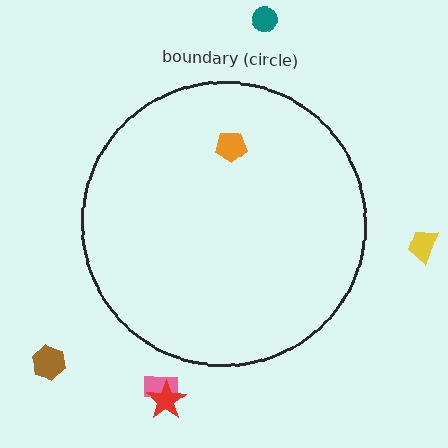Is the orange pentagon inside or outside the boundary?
Inside.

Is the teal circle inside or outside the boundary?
Outside.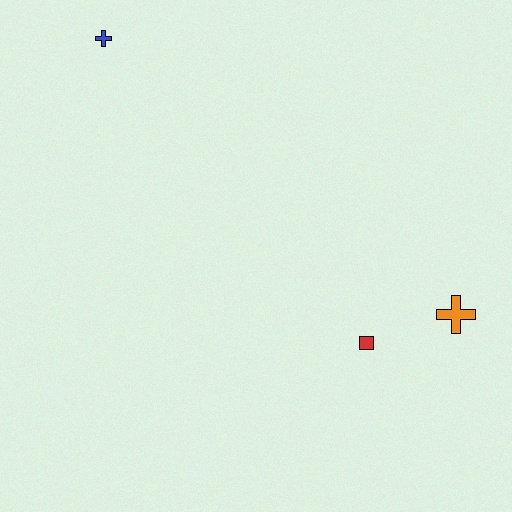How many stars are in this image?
There are no stars.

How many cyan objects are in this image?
There are no cyan objects.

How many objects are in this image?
There are 3 objects.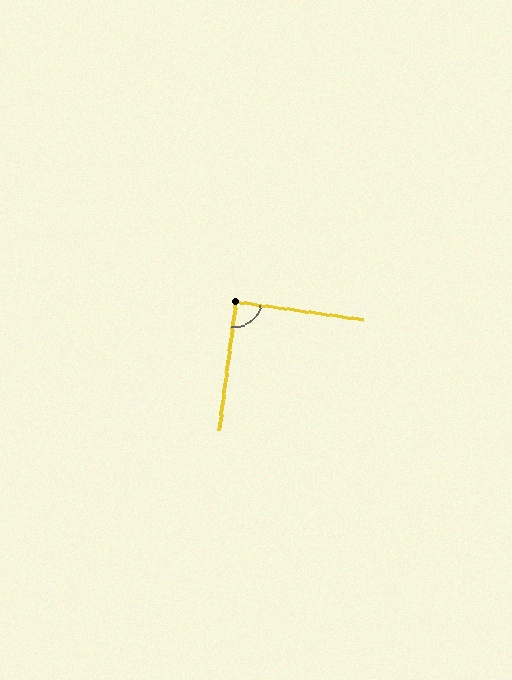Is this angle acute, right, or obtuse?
It is approximately a right angle.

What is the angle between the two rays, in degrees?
Approximately 89 degrees.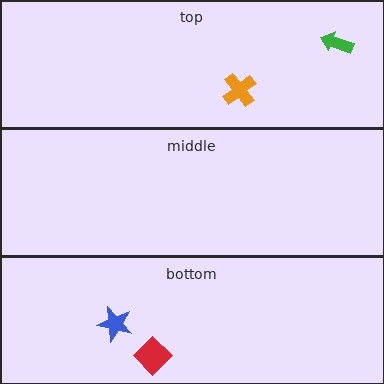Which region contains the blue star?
The bottom region.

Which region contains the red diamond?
The bottom region.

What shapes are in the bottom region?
The red diamond, the blue star.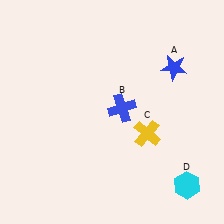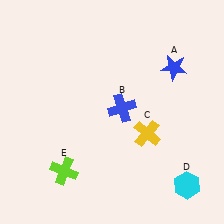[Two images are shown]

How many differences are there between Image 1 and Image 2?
There is 1 difference between the two images.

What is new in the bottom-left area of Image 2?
A lime cross (E) was added in the bottom-left area of Image 2.